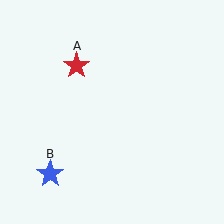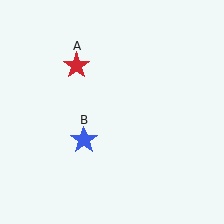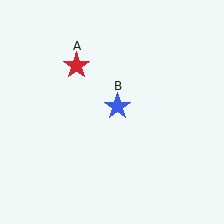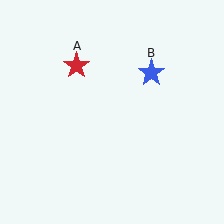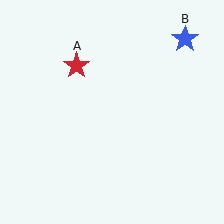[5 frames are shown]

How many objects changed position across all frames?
1 object changed position: blue star (object B).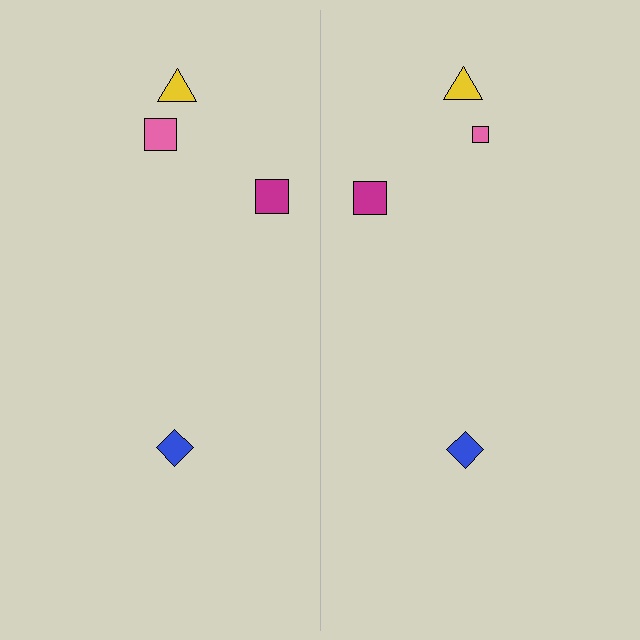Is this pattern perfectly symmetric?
No, the pattern is not perfectly symmetric. The pink square on the right side has a different size than its mirror counterpart.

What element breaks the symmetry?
The pink square on the right side has a different size than its mirror counterpart.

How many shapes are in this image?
There are 8 shapes in this image.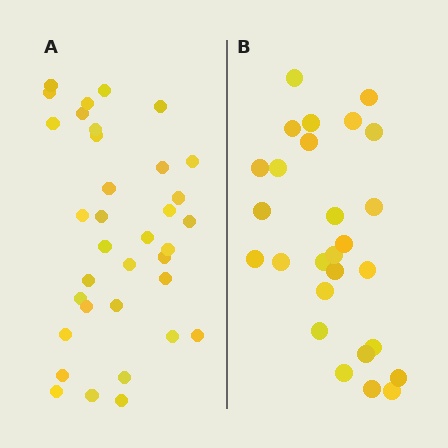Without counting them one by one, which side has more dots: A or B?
Region A (the left region) has more dots.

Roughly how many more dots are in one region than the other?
Region A has roughly 8 or so more dots than region B.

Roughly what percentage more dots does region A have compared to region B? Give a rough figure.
About 30% more.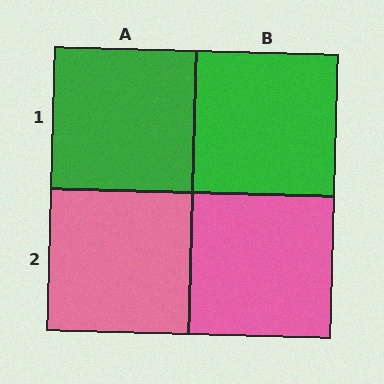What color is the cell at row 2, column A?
Pink.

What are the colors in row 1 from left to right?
Green, green.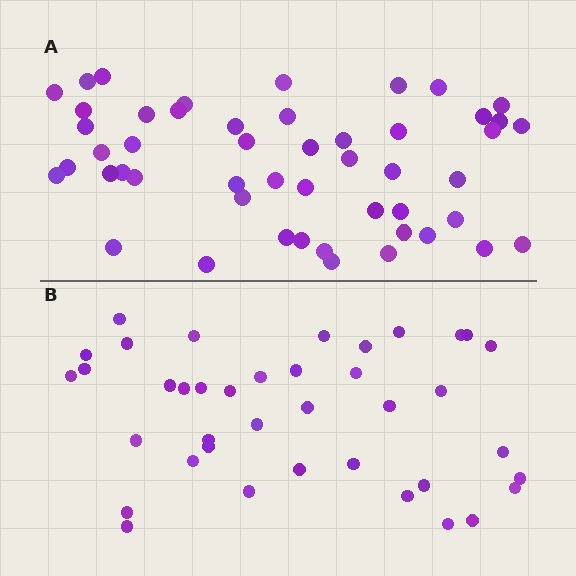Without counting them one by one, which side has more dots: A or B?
Region A (the top region) has more dots.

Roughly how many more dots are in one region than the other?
Region A has roughly 12 or so more dots than region B.